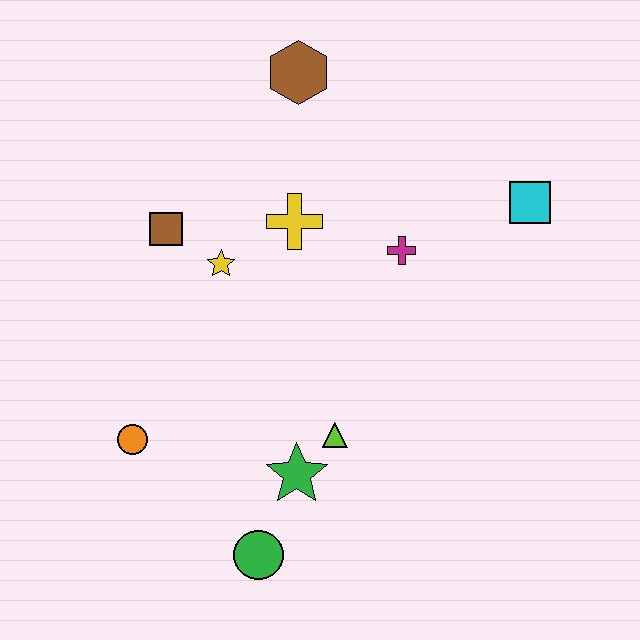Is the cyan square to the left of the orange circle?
No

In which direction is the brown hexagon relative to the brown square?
The brown hexagon is above the brown square.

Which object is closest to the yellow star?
The brown square is closest to the yellow star.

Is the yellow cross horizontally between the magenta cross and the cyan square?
No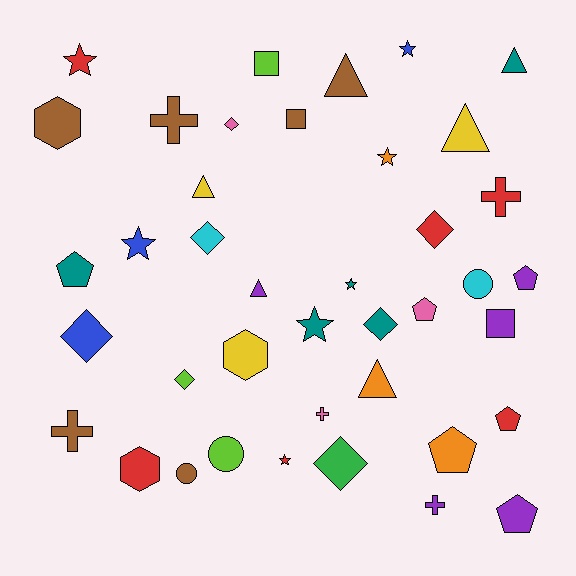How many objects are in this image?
There are 40 objects.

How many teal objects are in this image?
There are 5 teal objects.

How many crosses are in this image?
There are 5 crosses.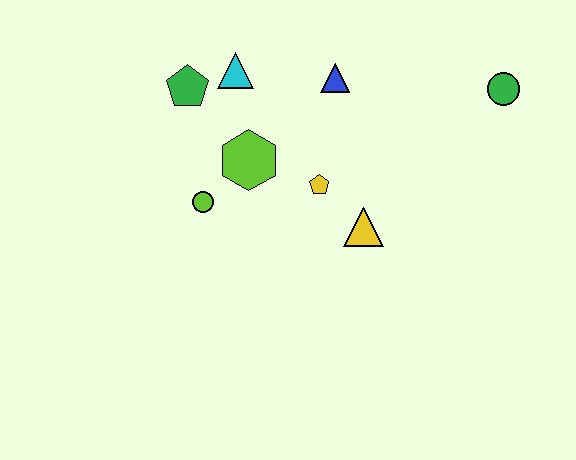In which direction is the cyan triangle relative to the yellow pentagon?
The cyan triangle is above the yellow pentagon.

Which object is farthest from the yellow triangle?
The green pentagon is farthest from the yellow triangle.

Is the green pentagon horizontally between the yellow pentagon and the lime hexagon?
No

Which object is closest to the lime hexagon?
The lime circle is closest to the lime hexagon.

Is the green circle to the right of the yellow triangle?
Yes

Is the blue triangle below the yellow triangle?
No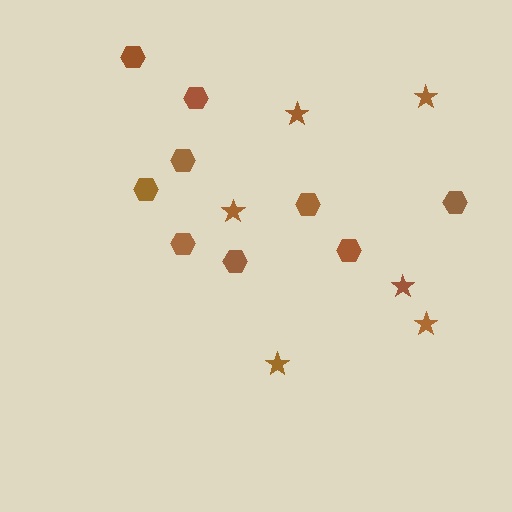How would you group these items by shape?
There are 2 groups: one group of stars (6) and one group of hexagons (9).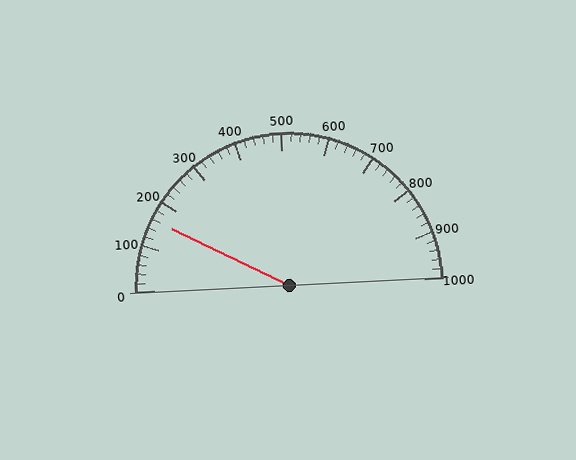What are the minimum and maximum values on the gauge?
The gauge ranges from 0 to 1000.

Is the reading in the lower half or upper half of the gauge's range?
The reading is in the lower half of the range (0 to 1000).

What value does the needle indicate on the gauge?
The needle indicates approximately 160.